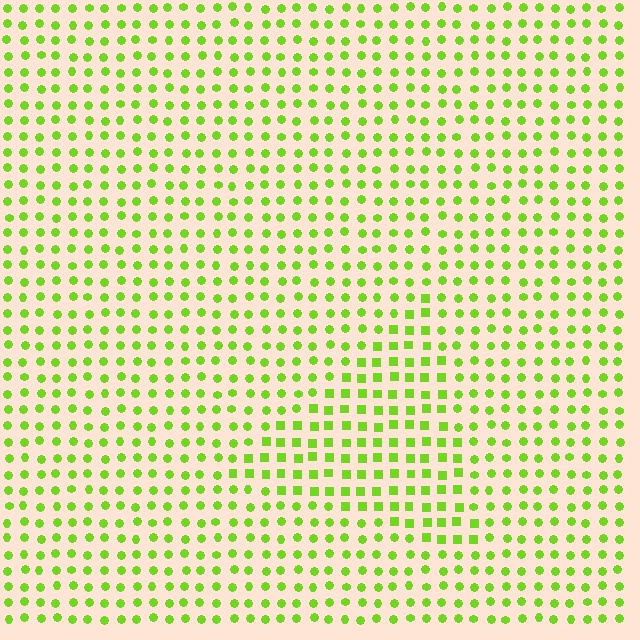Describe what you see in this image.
The image is filled with small lime elements arranged in a uniform grid. A triangle-shaped region contains squares, while the surrounding area contains circles. The boundary is defined purely by the change in element shape.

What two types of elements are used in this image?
The image uses squares inside the triangle region and circles outside it.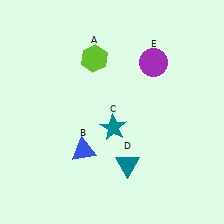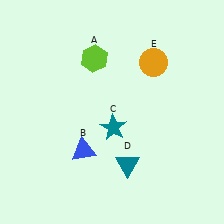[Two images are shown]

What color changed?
The circle (E) changed from purple in Image 1 to orange in Image 2.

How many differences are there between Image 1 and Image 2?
There is 1 difference between the two images.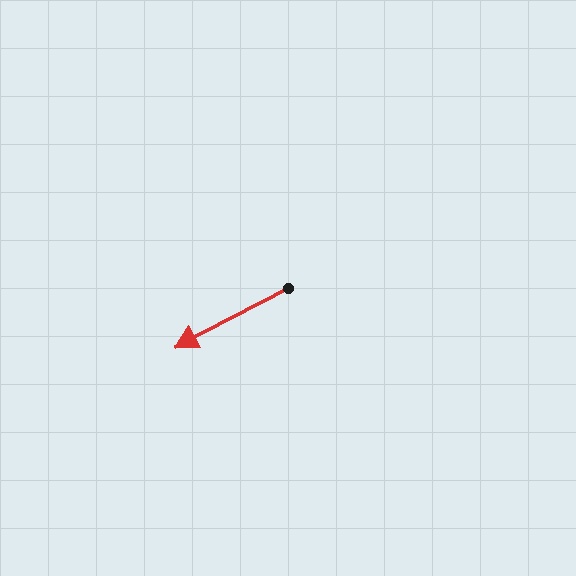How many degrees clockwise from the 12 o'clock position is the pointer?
Approximately 242 degrees.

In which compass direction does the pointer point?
Southwest.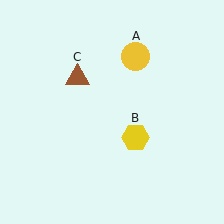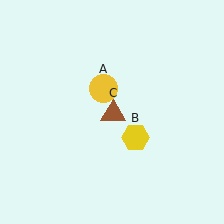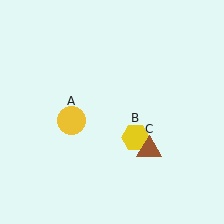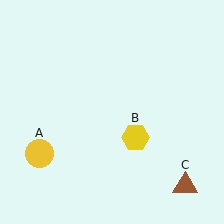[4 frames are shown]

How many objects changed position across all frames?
2 objects changed position: yellow circle (object A), brown triangle (object C).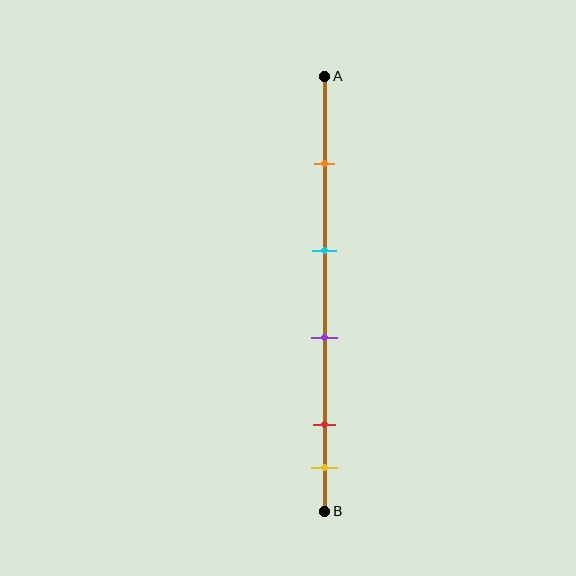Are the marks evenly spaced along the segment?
No, the marks are not evenly spaced.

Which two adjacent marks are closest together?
The red and yellow marks are the closest adjacent pair.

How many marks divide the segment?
There are 5 marks dividing the segment.